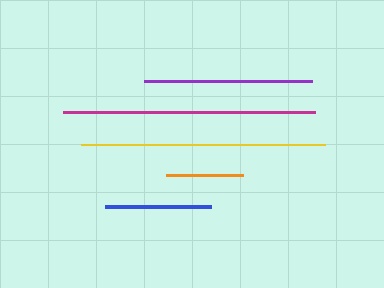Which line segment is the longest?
The magenta line is the longest at approximately 252 pixels.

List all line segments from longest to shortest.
From longest to shortest: magenta, yellow, purple, blue, orange.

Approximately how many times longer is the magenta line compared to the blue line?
The magenta line is approximately 2.4 times the length of the blue line.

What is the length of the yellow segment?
The yellow segment is approximately 243 pixels long.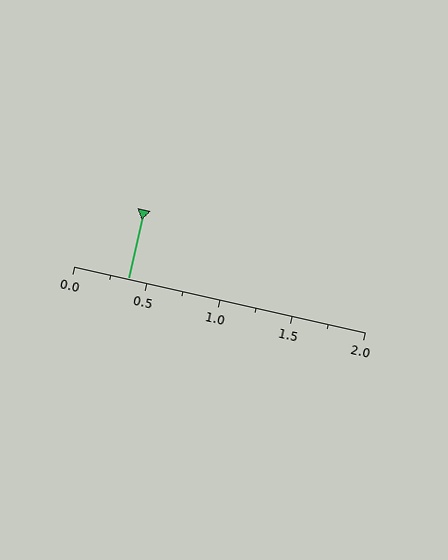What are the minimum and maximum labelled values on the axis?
The axis runs from 0.0 to 2.0.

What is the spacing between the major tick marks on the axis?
The major ticks are spaced 0.5 apart.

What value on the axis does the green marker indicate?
The marker indicates approximately 0.38.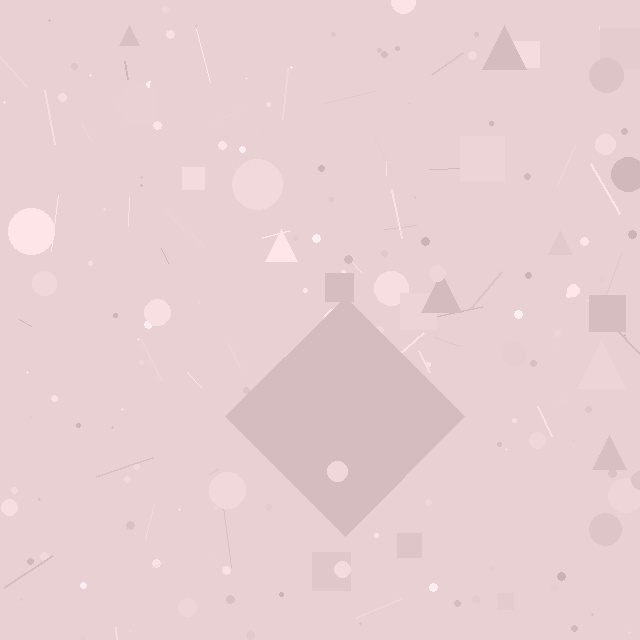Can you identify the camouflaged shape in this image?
The camouflaged shape is a diamond.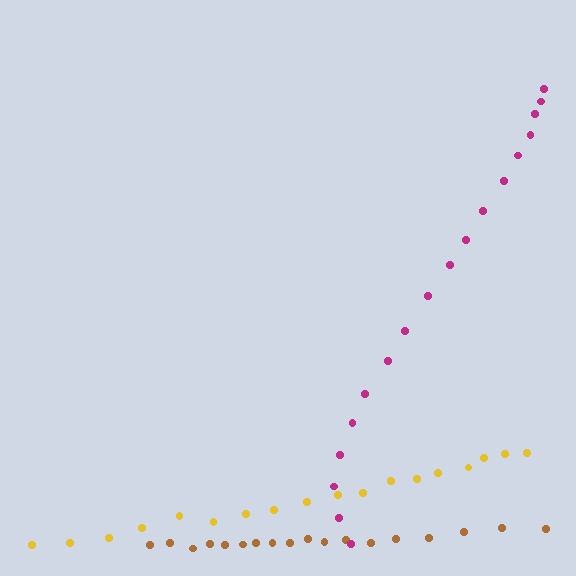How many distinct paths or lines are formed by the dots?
There are 3 distinct paths.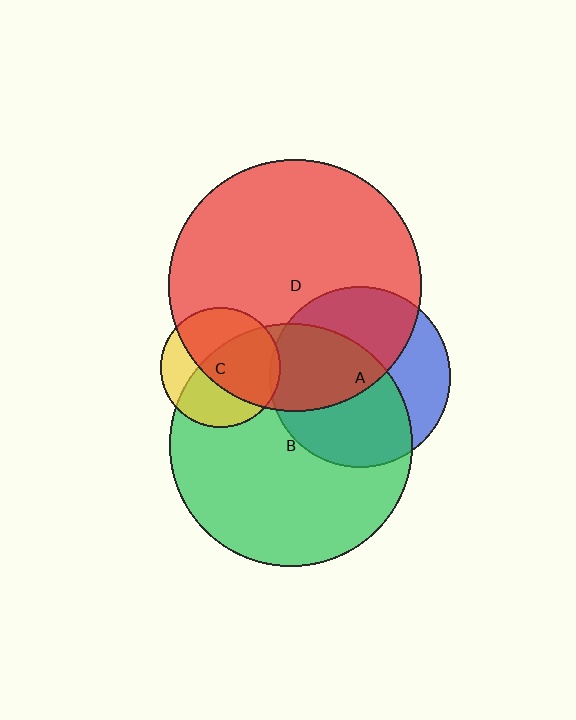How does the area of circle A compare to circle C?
Approximately 2.3 times.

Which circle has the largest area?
Circle D (red).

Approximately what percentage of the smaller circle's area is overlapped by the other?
Approximately 25%.